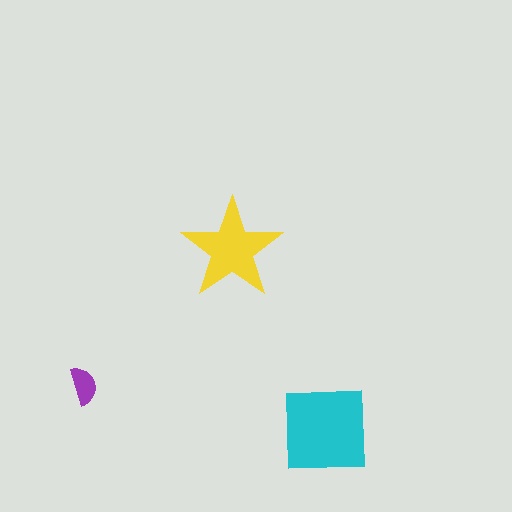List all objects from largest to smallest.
The cyan square, the yellow star, the purple semicircle.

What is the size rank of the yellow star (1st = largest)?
2nd.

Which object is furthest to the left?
The purple semicircle is leftmost.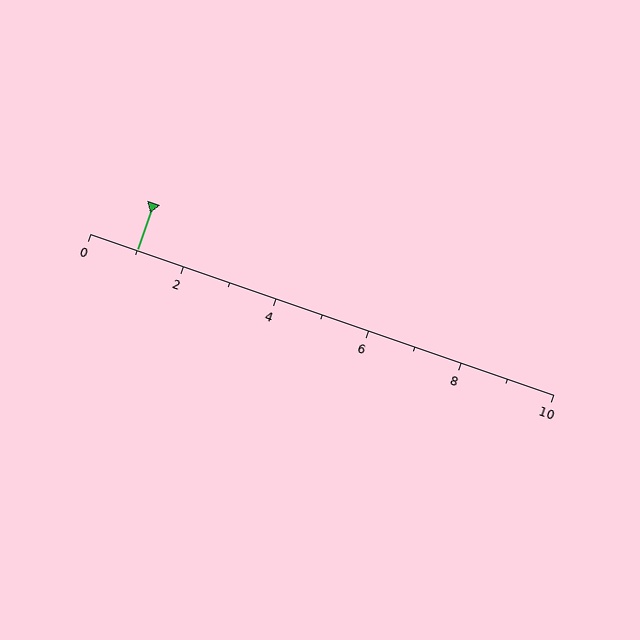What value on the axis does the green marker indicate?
The marker indicates approximately 1.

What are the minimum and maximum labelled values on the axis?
The axis runs from 0 to 10.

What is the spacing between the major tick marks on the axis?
The major ticks are spaced 2 apart.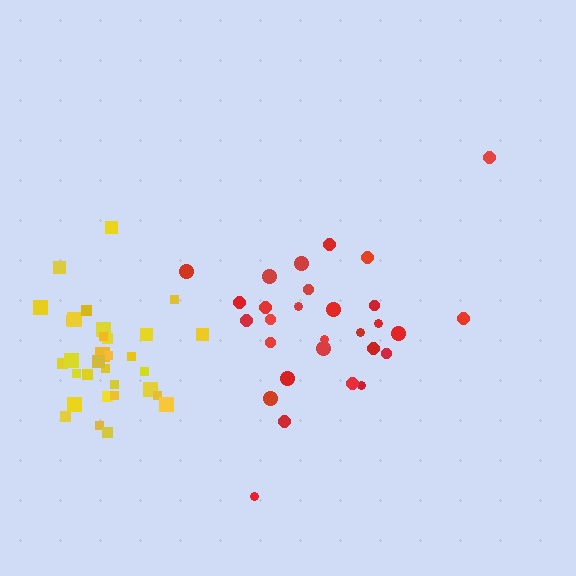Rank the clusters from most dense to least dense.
yellow, red.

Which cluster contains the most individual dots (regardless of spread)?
Yellow (32).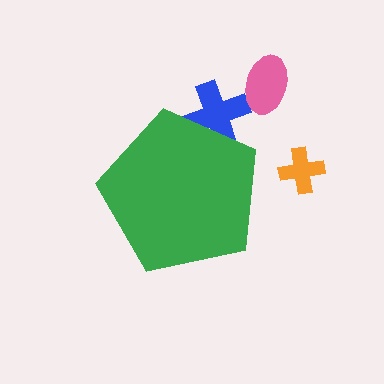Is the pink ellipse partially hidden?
No, the pink ellipse is fully visible.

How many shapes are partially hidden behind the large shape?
1 shape is partially hidden.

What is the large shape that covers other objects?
A green pentagon.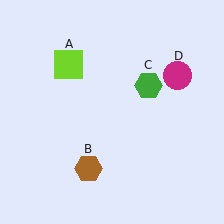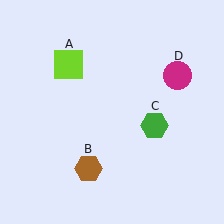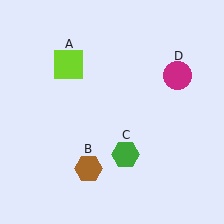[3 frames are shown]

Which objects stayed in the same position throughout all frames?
Lime square (object A) and brown hexagon (object B) and magenta circle (object D) remained stationary.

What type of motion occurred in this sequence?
The green hexagon (object C) rotated clockwise around the center of the scene.